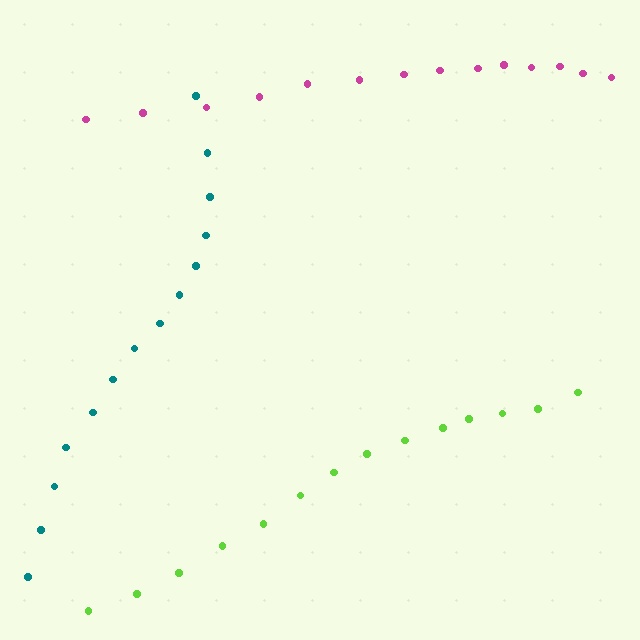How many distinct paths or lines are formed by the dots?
There are 3 distinct paths.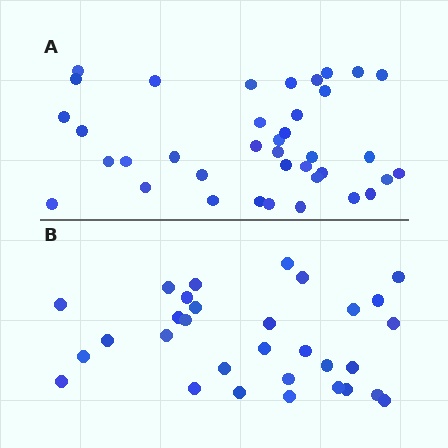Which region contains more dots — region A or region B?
Region A (the top region) has more dots.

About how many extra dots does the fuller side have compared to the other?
Region A has roughly 8 or so more dots than region B.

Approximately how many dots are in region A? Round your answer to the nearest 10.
About 40 dots. (The exact count is 38, which rounds to 40.)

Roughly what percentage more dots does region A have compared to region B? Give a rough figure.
About 25% more.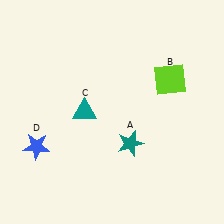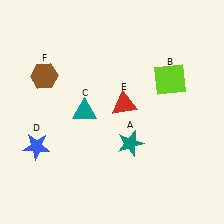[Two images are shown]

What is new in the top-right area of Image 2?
A red triangle (E) was added in the top-right area of Image 2.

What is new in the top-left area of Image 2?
A brown hexagon (F) was added in the top-left area of Image 2.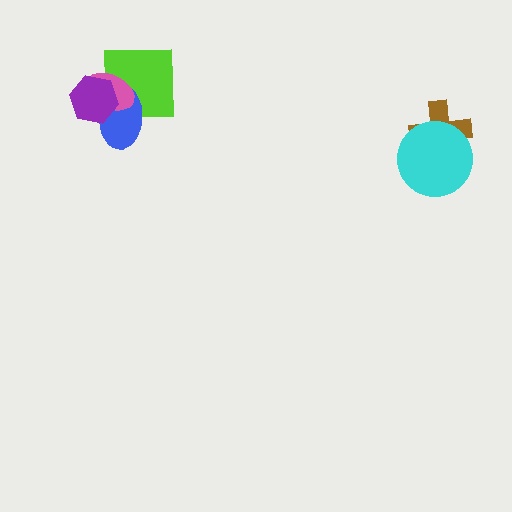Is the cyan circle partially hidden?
No, no other shape covers it.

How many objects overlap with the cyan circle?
1 object overlaps with the cyan circle.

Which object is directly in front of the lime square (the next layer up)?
The blue ellipse is directly in front of the lime square.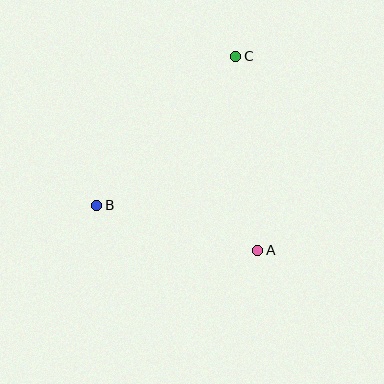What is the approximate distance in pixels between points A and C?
The distance between A and C is approximately 196 pixels.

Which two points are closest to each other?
Points A and B are closest to each other.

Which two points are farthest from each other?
Points B and C are farthest from each other.